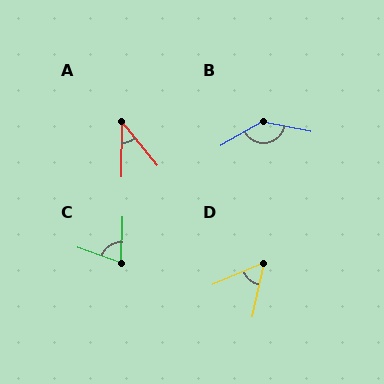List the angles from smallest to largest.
A (39°), D (54°), C (72°), B (139°).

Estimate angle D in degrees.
Approximately 54 degrees.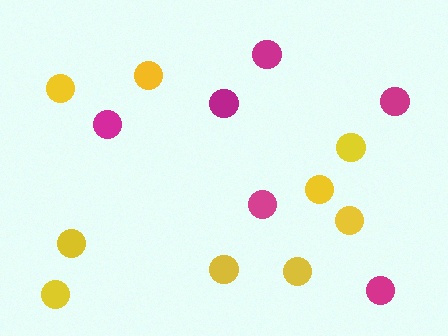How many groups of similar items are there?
There are 2 groups: one group of yellow circles (9) and one group of magenta circles (6).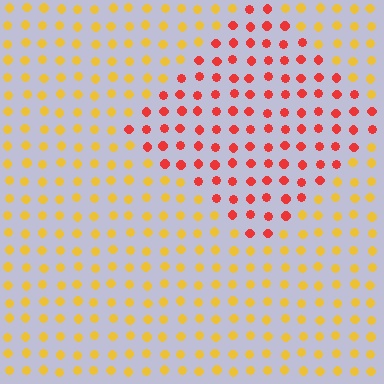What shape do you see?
I see a diamond.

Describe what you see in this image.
The image is filled with small yellow elements in a uniform arrangement. A diamond-shaped region is visible where the elements are tinted to a slightly different hue, forming a subtle color boundary.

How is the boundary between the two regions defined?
The boundary is defined purely by a slight shift in hue (about 46 degrees). Spacing, size, and orientation are identical on both sides.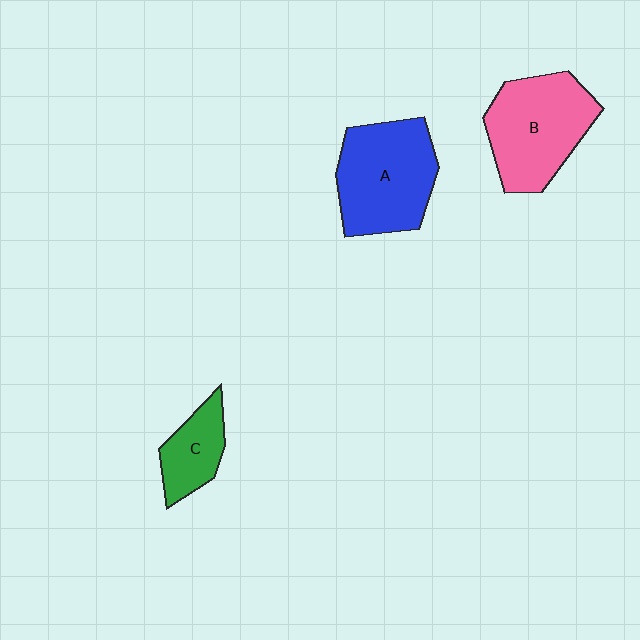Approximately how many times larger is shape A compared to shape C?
Approximately 2.1 times.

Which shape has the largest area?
Shape A (blue).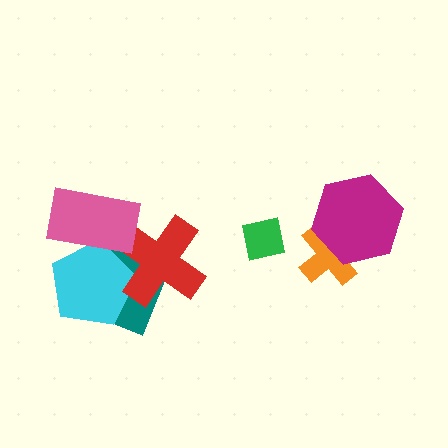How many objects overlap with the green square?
0 objects overlap with the green square.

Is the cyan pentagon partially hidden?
Yes, it is partially covered by another shape.